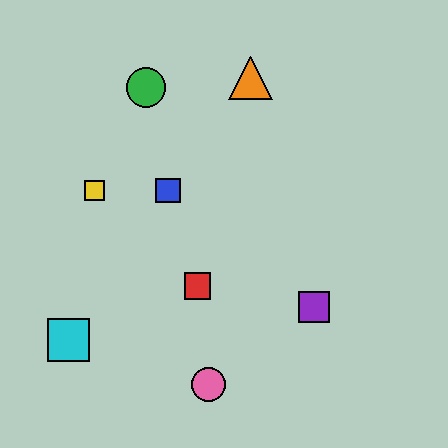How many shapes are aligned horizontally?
2 shapes (the blue square, the yellow square) are aligned horizontally.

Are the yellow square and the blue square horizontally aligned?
Yes, both are at y≈191.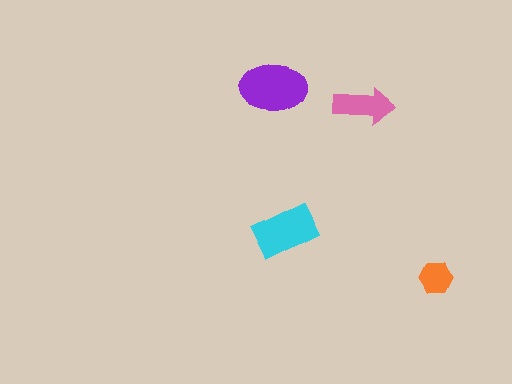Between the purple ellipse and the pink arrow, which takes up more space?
The purple ellipse.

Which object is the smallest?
The orange hexagon.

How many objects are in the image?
There are 4 objects in the image.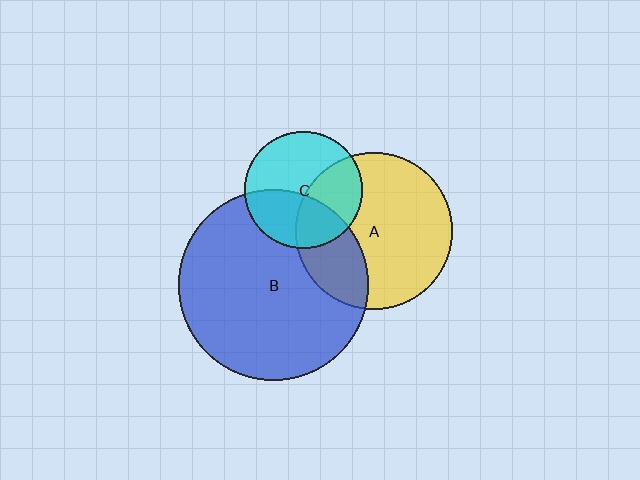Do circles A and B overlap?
Yes.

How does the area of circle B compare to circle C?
Approximately 2.6 times.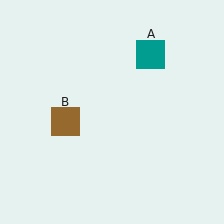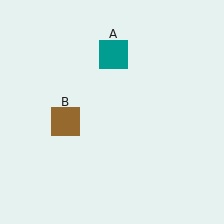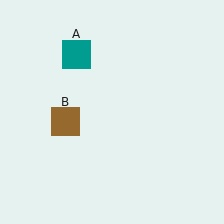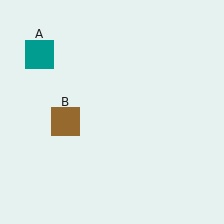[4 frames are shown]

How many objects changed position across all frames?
1 object changed position: teal square (object A).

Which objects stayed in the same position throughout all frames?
Brown square (object B) remained stationary.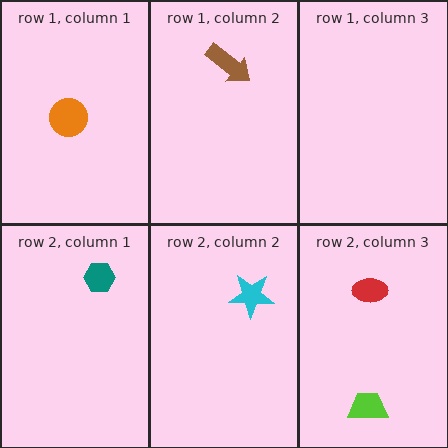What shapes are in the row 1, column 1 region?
The orange circle.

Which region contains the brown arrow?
The row 1, column 2 region.